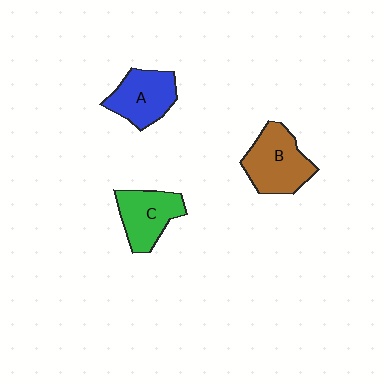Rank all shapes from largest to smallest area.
From largest to smallest: B (brown), A (blue), C (green).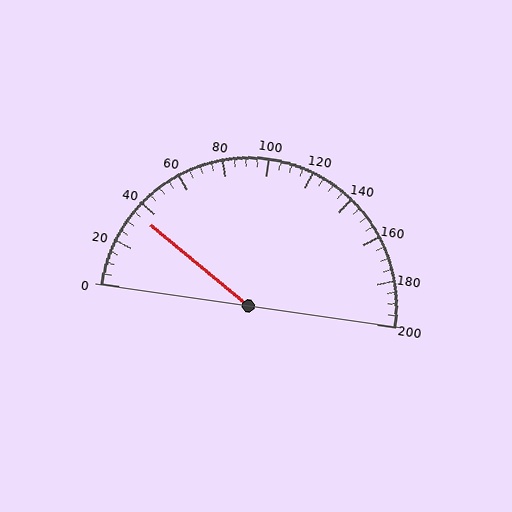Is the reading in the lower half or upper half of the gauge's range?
The reading is in the lower half of the range (0 to 200).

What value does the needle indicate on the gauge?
The needle indicates approximately 35.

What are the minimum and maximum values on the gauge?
The gauge ranges from 0 to 200.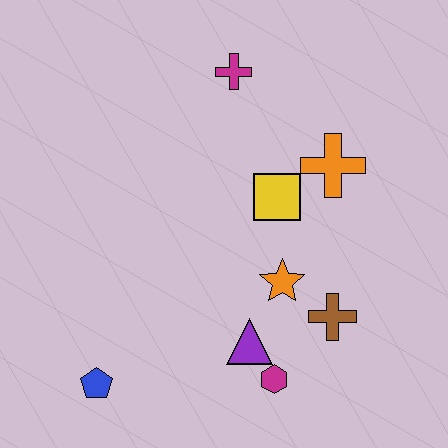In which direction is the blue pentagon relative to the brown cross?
The blue pentagon is to the left of the brown cross.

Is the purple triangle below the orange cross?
Yes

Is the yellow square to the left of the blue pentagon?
No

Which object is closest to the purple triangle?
The magenta hexagon is closest to the purple triangle.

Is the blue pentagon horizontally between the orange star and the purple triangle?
No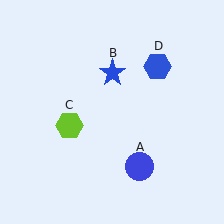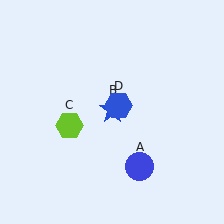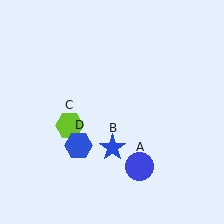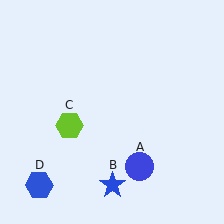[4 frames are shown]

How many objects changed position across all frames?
2 objects changed position: blue star (object B), blue hexagon (object D).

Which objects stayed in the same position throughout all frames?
Blue circle (object A) and lime hexagon (object C) remained stationary.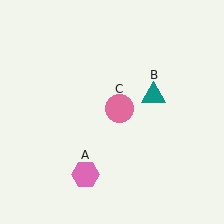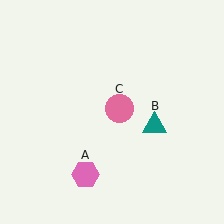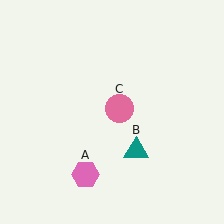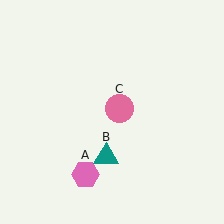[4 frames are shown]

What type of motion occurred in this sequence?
The teal triangle (object B) rotated clockwise around the center of the scene.